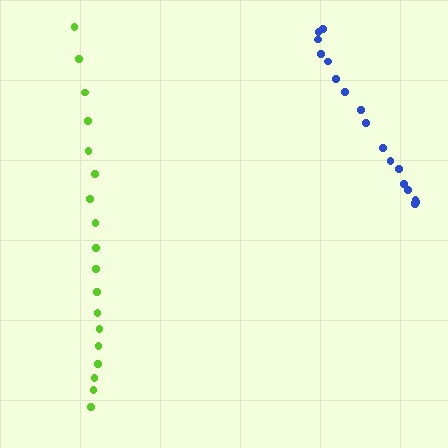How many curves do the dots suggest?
There are 2 distinct paths.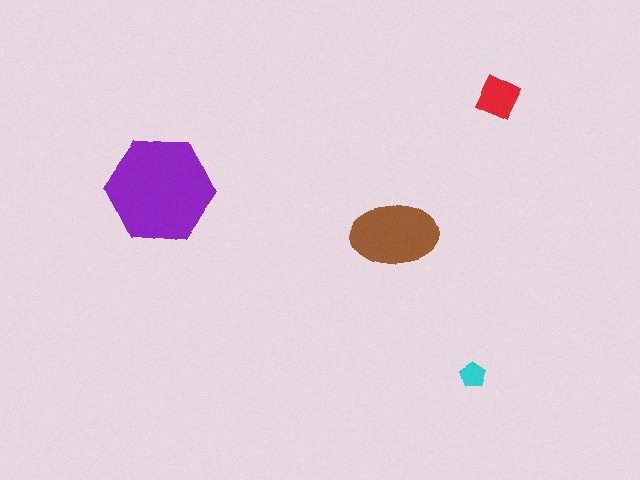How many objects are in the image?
There are 4 objects in the image.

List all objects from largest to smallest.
The purple hexagon, the brown ellipse, the red square, the cyan pentagon.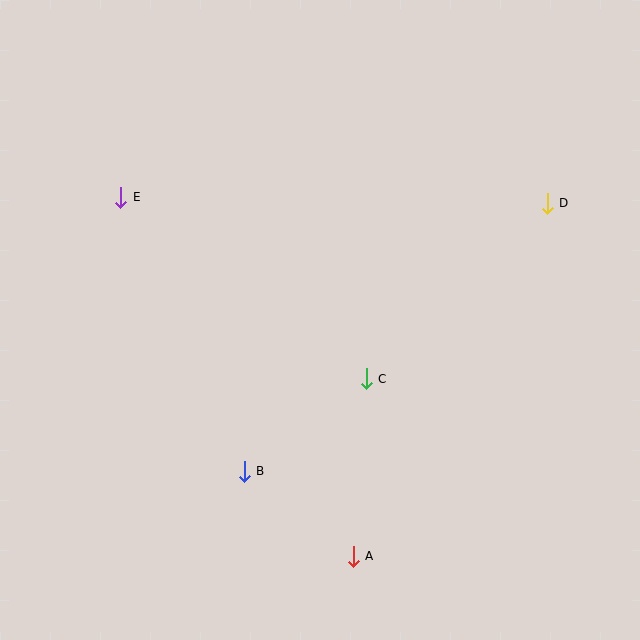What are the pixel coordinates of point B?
Point B is at (244, 471).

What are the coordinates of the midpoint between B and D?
The midpoint between B and D is at (396, 337).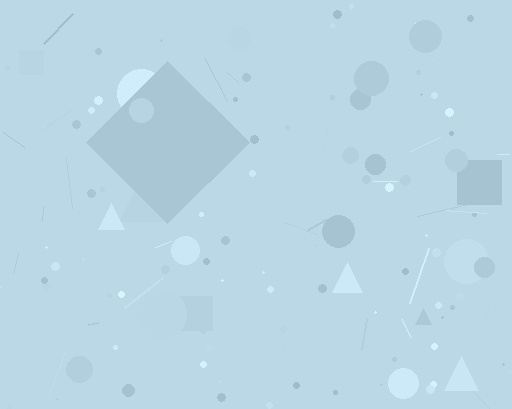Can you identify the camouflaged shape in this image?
The camouflaged shape is a diamond.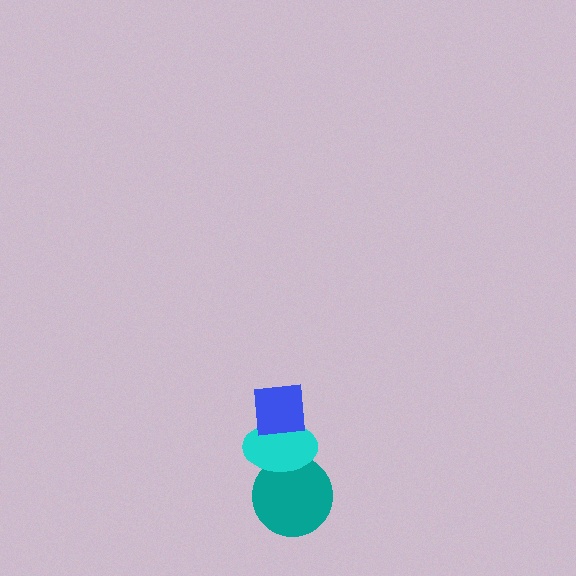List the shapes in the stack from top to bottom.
From top to bottom: the blue square, the cyan ellipse, the teal circle.